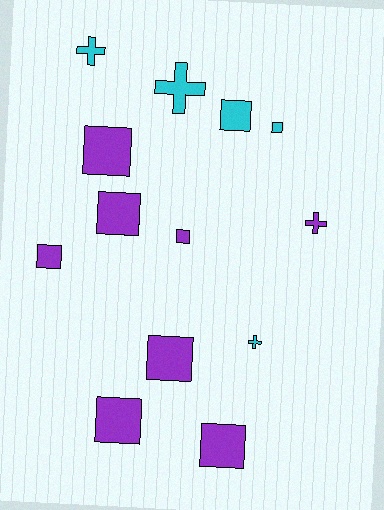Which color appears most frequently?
Purple, with 8 objects.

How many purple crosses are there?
There is 1 purple cross.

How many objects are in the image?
There are 13 objects.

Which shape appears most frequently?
Square, with 9 objects.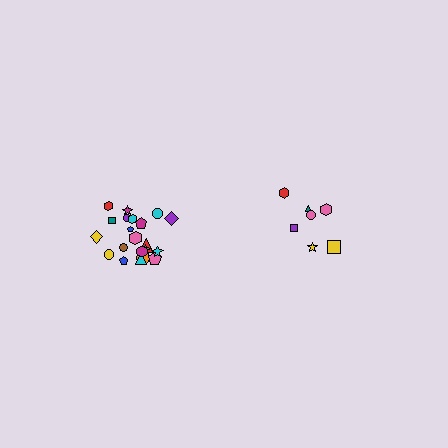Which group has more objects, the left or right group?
The left group.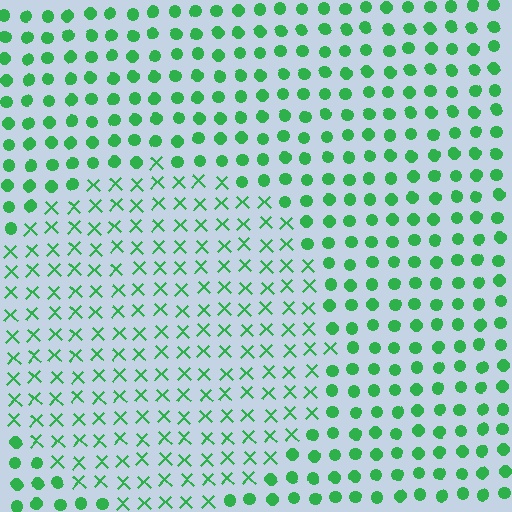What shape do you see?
I see a circle.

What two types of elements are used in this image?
The image uses X marks inside the circle region and circles outside it.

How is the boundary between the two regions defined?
The boundary is defined by a change in element shape: X marks inside vs. circles outside. All elements share the same color and spacing.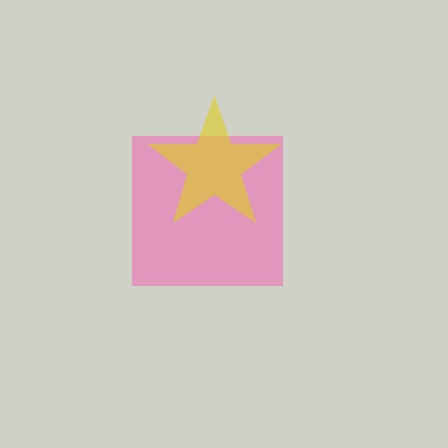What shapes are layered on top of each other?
The layered shapes are: a pink square, a yellow star.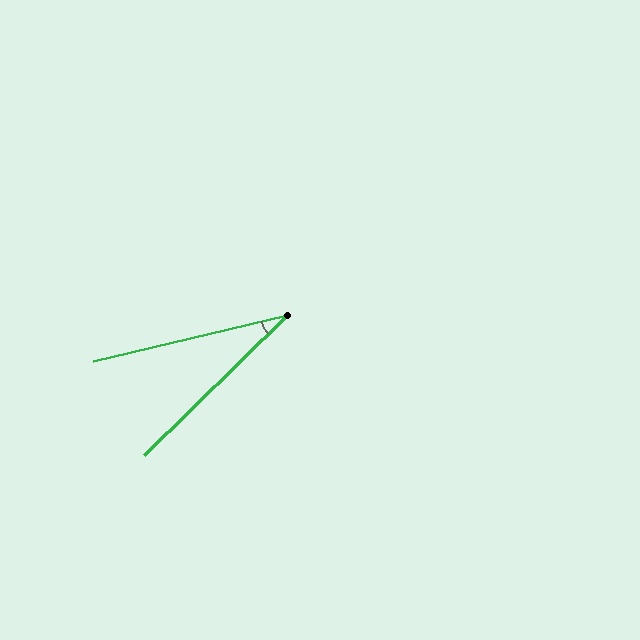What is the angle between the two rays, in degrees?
Approximately 31 degrees.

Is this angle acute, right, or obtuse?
It is acute.